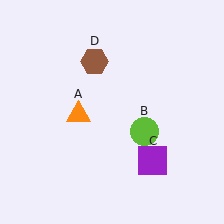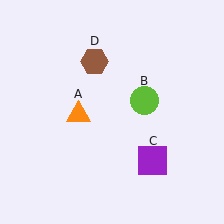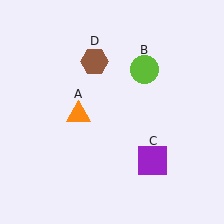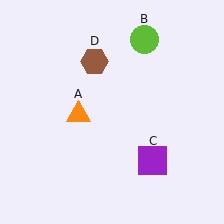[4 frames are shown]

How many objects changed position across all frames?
1 object changed position: lime circle (object B).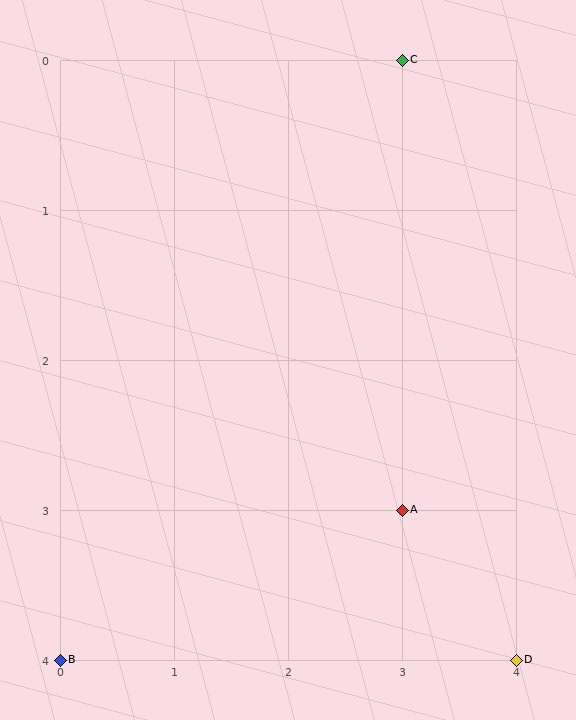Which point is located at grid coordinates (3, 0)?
Point C is at (3, 0).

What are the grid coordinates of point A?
Point A is at grid coordinates (3, 3).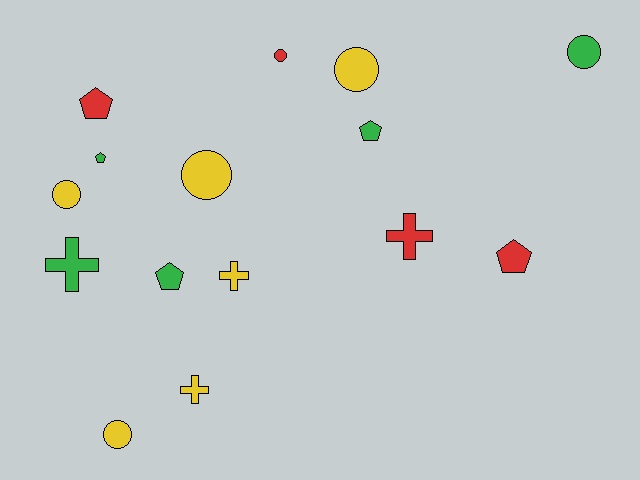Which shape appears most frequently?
Circle, with 6 objects.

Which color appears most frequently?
Yellow, with 6 objects.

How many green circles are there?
There is 1 green circle.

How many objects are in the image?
There are 15 objects.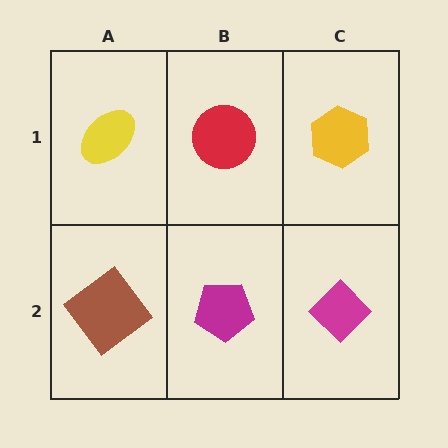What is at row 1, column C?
A yellow hexagon.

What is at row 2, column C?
A magenta diamond.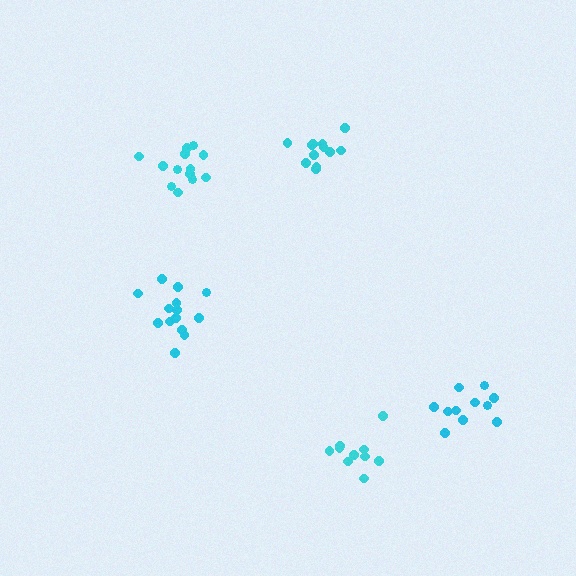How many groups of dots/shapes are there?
There are 5 groups.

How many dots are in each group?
Group 1: 14 dots, Group 2: 10 dots, Group 3: 13 dots, Group 4: 12 dots, Group 5: 11 dots (60 total).